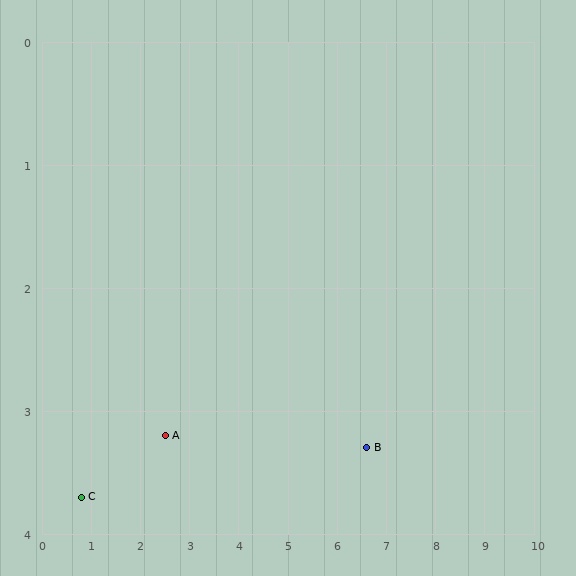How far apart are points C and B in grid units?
Points C and B are about 5.8 grid units apart.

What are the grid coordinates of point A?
Point A is at approximately (2.5, 3.2).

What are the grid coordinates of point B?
Point B is at approximately (6.6, 3.3).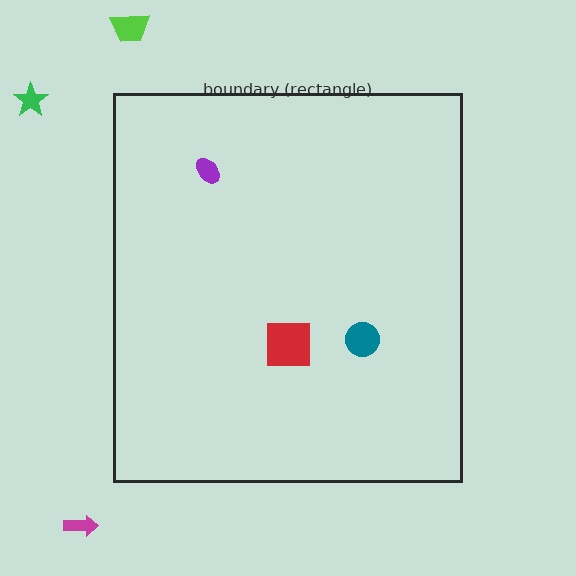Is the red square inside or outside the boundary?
Inside.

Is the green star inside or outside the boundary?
Outside.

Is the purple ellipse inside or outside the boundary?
Inside.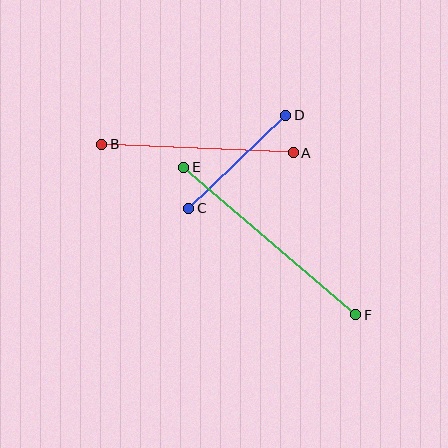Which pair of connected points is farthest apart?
Points E and F are farthest apart.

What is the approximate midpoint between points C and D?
The midpoint is at approximately (237, 162) pixels.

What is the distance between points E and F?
The distance is approximately 227 pixels.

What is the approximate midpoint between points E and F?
The midpoint is at approximately (270, 241) pixels.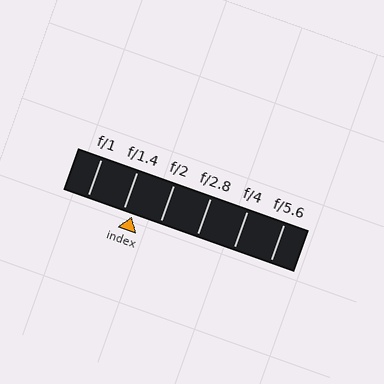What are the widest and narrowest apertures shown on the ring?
The widest aperture shown is f/1 and the narrowest is f/5.6.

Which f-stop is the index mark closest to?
The index mark is closest to f/1.4.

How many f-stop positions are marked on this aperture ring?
There are 6 f-stop positions marked.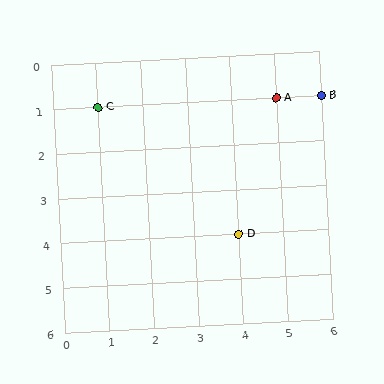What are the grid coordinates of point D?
Point D is at grid coordinates (4, 4).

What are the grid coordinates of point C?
Point C is at grid coordinates (1, 1).